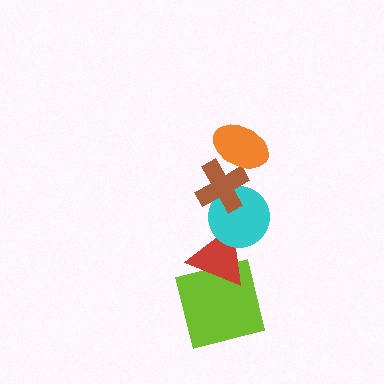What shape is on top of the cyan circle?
The brown cross is on top of the cyan circle.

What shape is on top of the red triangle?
The cyan circle is on top of the red triangle.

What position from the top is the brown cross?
The brown cross is 2nd from the top.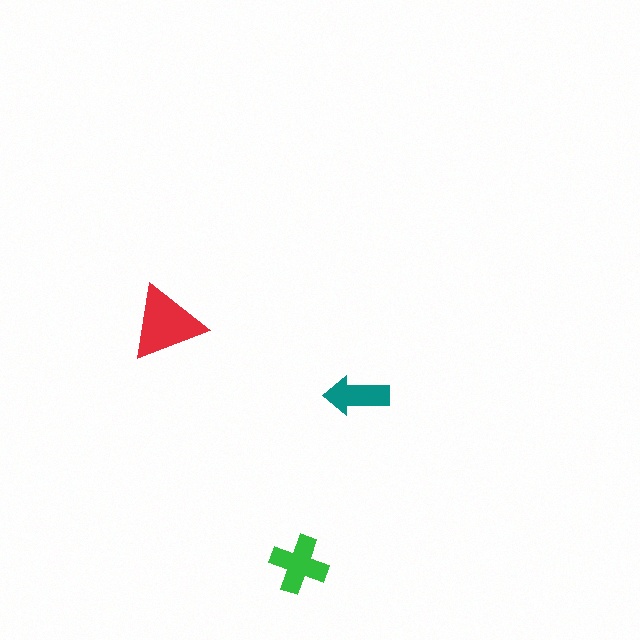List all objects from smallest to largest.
The teal arrow, the green cross, the red triangle.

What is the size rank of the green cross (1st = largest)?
2nd.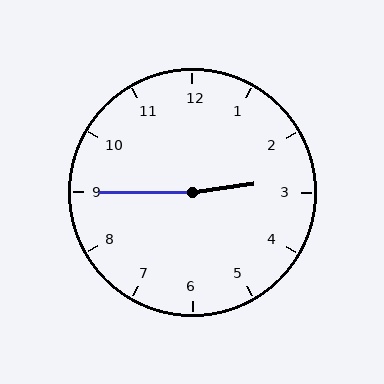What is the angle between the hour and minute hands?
Approximately 172 degrees.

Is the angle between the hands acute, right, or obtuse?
It is obtuse.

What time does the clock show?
2:45.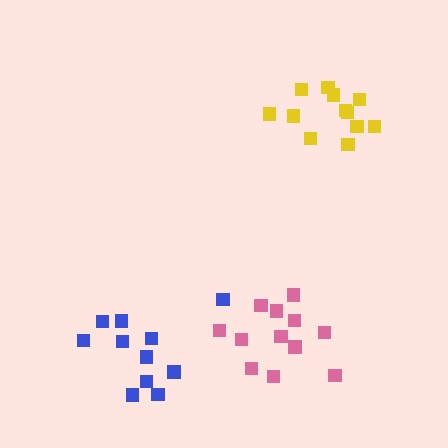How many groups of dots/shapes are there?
There are 3 groups.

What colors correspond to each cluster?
The clusters are colored: blue, yellow, pink.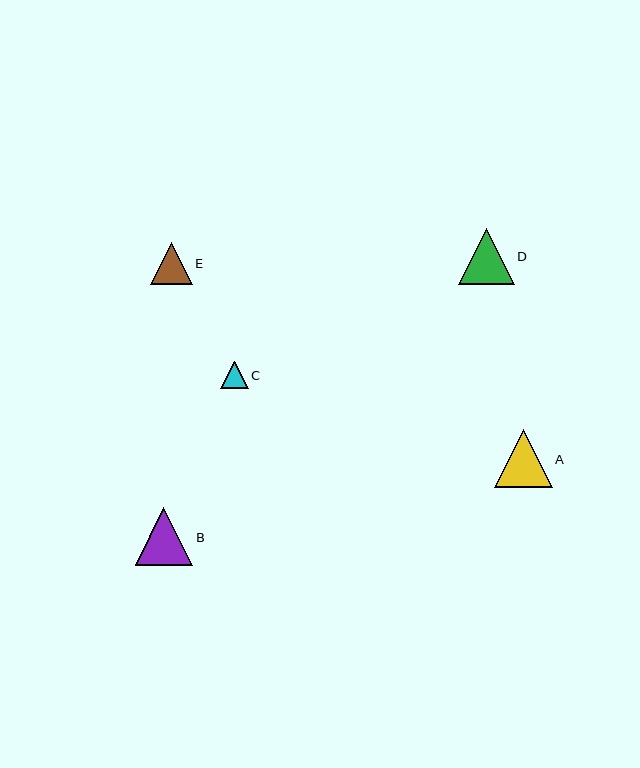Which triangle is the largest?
Triangle A is the largest with a size of approximately 58 pixels.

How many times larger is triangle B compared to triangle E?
Triangle B is approximately 1.4 times the size of triangle E.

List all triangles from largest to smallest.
From largest to smallest: A, B, D, E, C.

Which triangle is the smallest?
Triangle C is the smallest with a size of approximately 28 pixels.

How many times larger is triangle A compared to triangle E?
Triangle A is approximately 1.4 times the size of triangle E.